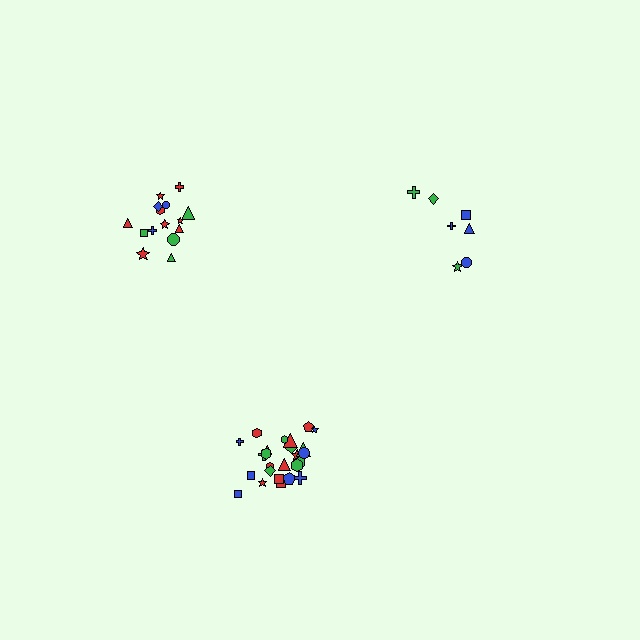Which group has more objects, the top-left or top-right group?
The top-left group.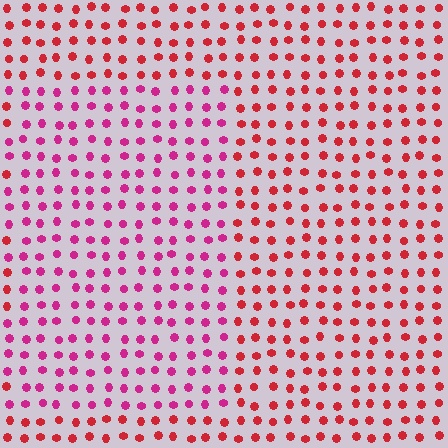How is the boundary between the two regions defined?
The boundary is defined purely by a slight shift in hue (about 32 degrees). Spacing, size, and orientation are identical on both sides.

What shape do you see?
I see a rectangle.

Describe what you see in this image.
The image is filled with small red elements in a uniform arrangement. A rectangle-shaped region is visible where the elements are tinted to a slightly different hue, forming a subtle color boundary.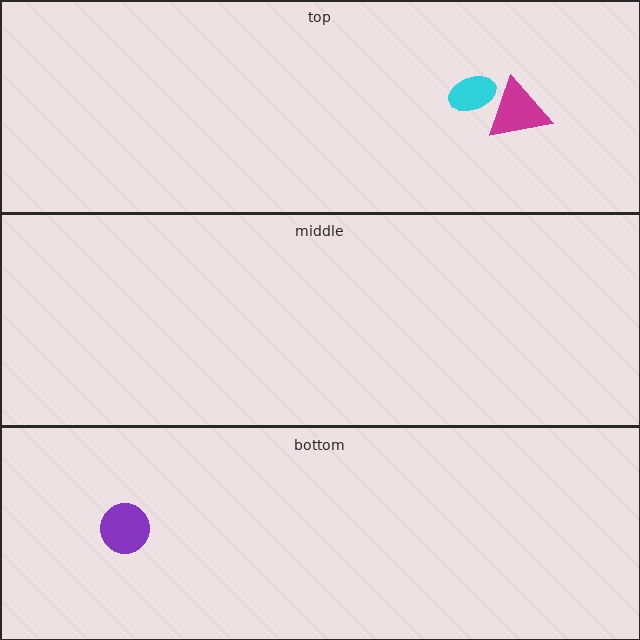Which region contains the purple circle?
The bottom region.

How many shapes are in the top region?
2.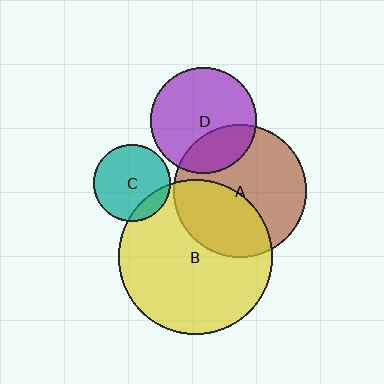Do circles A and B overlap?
Yes.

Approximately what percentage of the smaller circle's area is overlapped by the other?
Approximately 40%.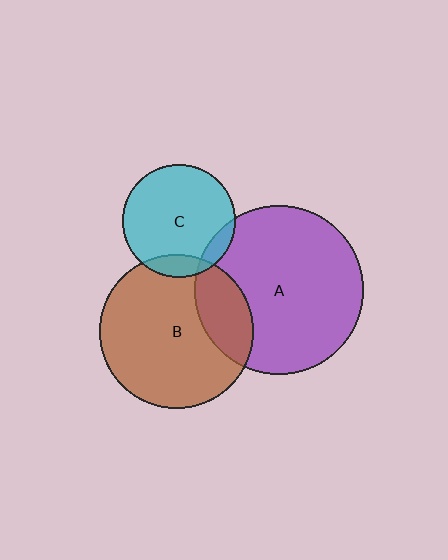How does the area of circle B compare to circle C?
Approximately 1.9 times.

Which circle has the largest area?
Circle A (purple).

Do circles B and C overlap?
Yes.